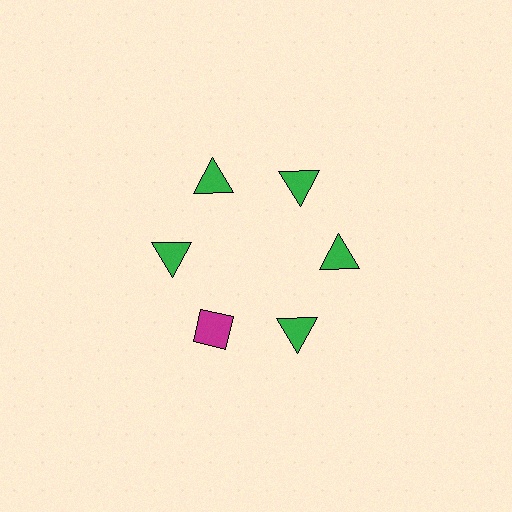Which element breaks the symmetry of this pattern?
The magenta diamond at roughly the 7 o'clock position breaks the symmetry. All other shapes are green triangles.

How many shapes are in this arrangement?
There are 6 shapes arranged in a ring pattern.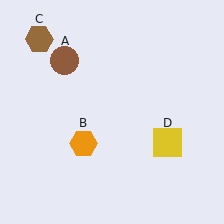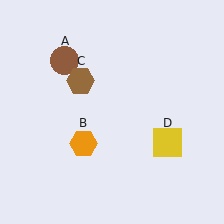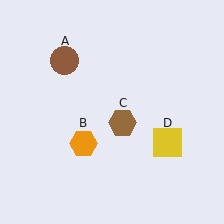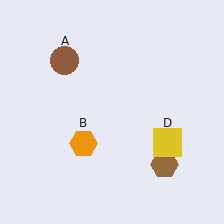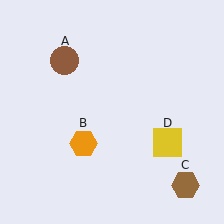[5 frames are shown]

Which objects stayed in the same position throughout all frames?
Brown circle (object A) and orange hexagon (object B) and yellow square (object D) remained stationary.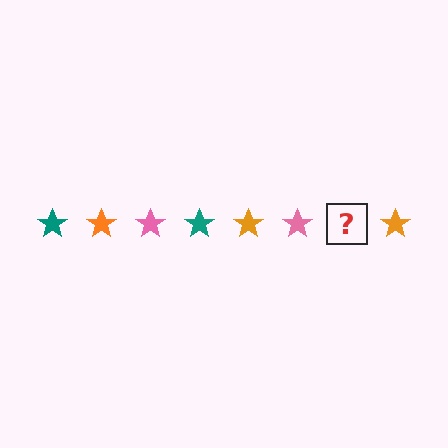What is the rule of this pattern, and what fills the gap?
The rule is that the pattern cycles through teal, orange, pink stars. The gap should be filled with a teal star.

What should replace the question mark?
The question mark should be replaced with a teal star.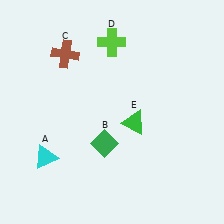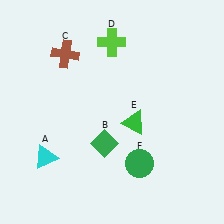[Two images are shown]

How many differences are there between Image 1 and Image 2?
There is 1 difference between the two images.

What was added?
A green circle (F) was added in Image 2.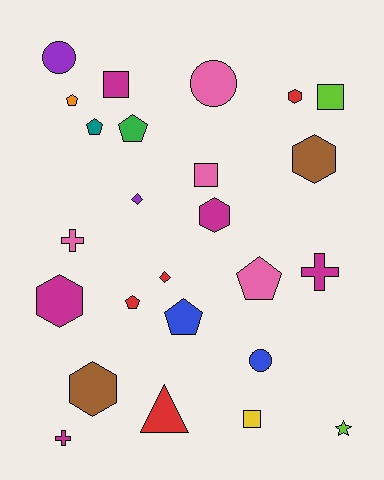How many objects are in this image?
There are 25 objects.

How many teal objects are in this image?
There is 1 teal object.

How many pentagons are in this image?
There are 6 pentagons.